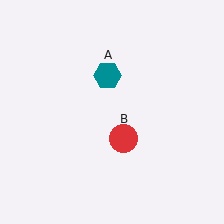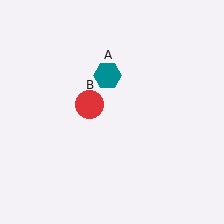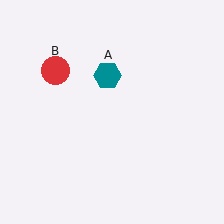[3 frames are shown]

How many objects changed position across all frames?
1 object changed position: red circle (object B).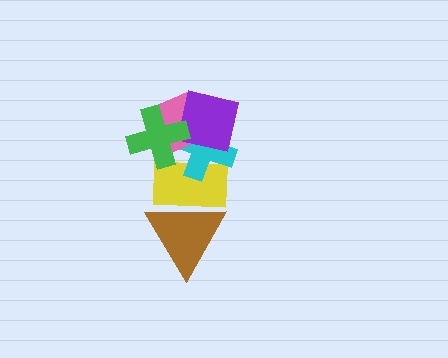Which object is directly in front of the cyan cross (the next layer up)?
The pink diamond is directly in front of the cyan cross.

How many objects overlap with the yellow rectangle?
4 objects overlap with the yellow rectangle.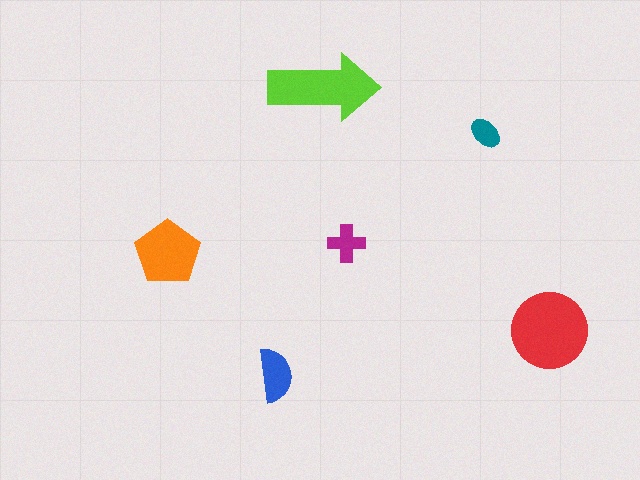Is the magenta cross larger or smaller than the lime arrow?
Smaller.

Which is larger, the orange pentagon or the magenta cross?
The orange pentagon.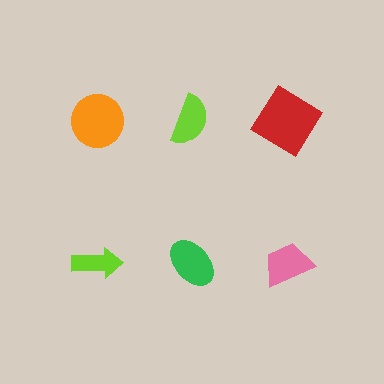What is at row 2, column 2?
A green ellipse.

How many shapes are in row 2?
3 shapes.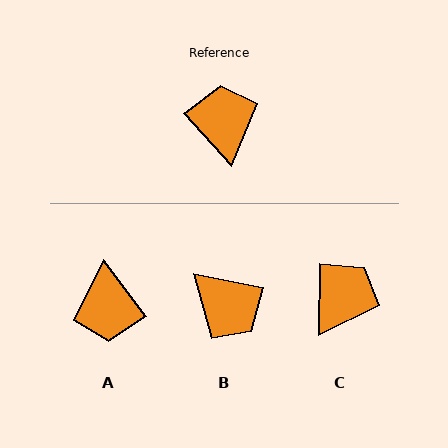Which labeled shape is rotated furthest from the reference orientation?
A, about 176 degrees away.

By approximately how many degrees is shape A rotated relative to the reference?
Approximately 176 degrees counter-clockwise.